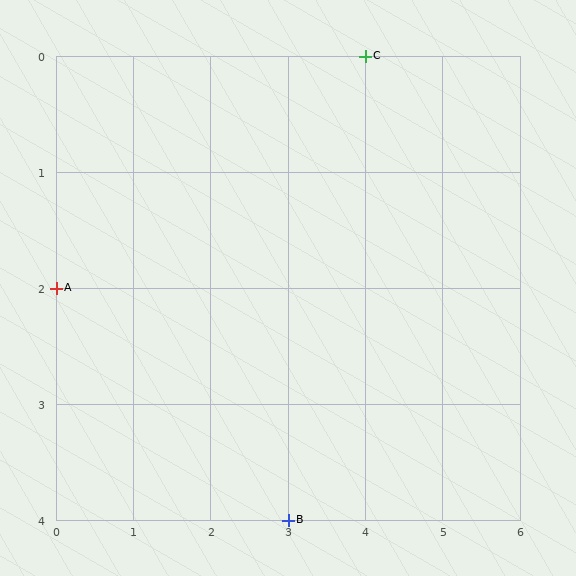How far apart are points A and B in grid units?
Points A and B are 3 columns and 2 rows apart (about 3.6 grid units diagonally).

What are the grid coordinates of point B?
Point B is at grid coordinates (3, 4).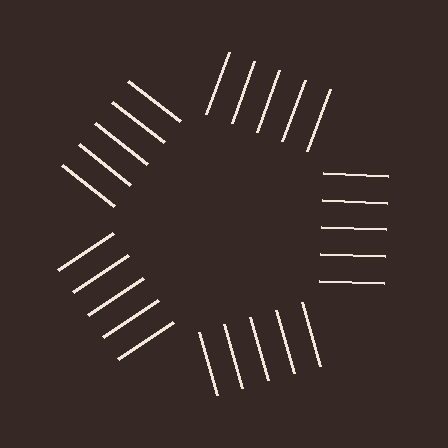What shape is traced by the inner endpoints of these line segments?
An illusory pentagon — the line segments terminate on its edges but no continuous stroke is drawn.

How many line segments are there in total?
25 — 5 along each of the 5 edges.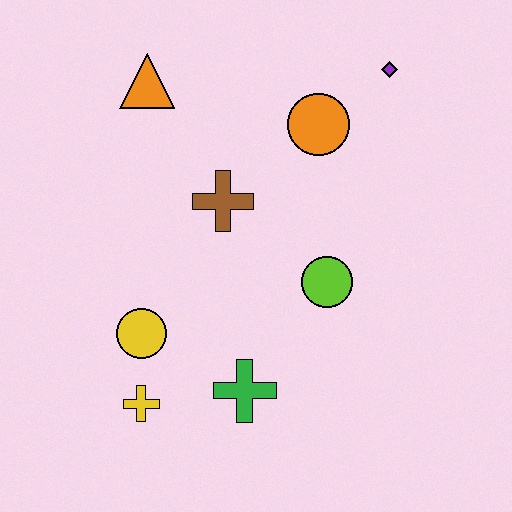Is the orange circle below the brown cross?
No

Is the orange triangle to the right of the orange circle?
No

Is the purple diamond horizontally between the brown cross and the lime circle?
No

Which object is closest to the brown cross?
The orange circle is closest to the brown cross.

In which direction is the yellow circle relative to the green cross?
The yellow circle is to the left of the green cross.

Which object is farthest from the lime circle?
The orange triangle is farthest from the lime circle.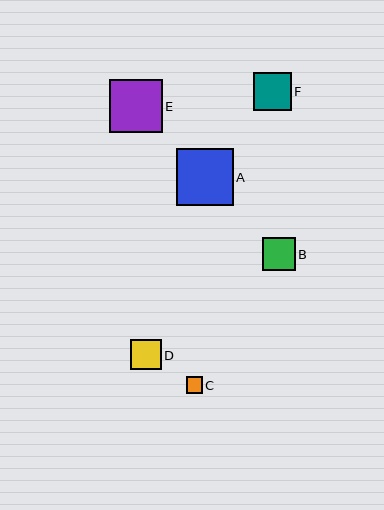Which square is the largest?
Square A is the largest with a size of approximately 57 pixels.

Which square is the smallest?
Square C is the smallest with a size of approximately 16 pixels.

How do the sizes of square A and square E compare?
Square A and square E are approximately the same size.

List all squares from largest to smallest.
From largest to smallest: A, E, F, B, D, C.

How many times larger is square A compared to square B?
Square A is approximately 1.7 times the size of square B.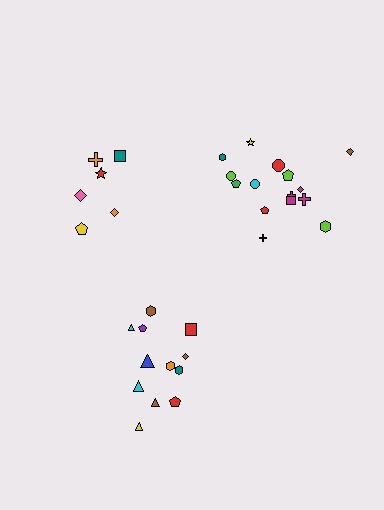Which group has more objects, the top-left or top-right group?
The top-right group.